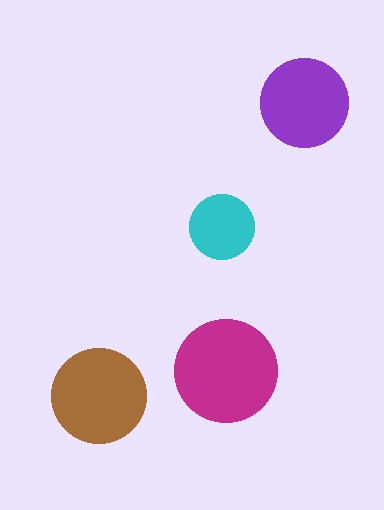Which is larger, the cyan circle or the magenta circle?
The magenta one.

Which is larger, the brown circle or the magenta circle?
The magenta one.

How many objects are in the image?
There are 4 objects in the image.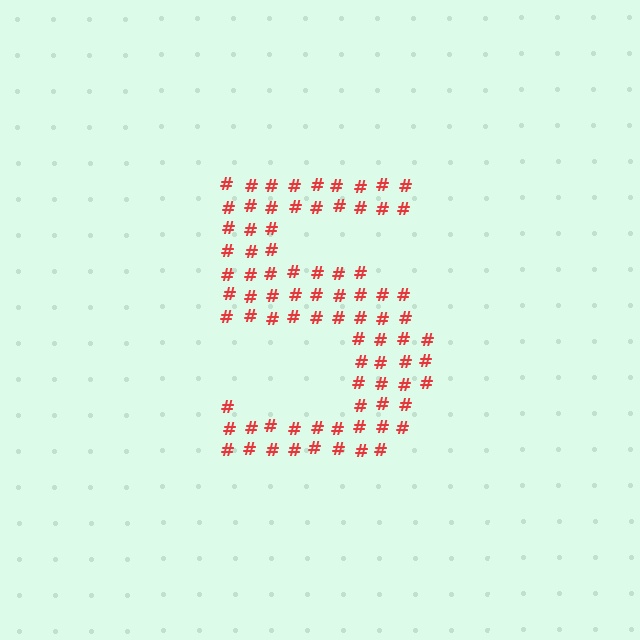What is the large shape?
The large shape is the digit 5.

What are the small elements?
The small elements are hash symbols.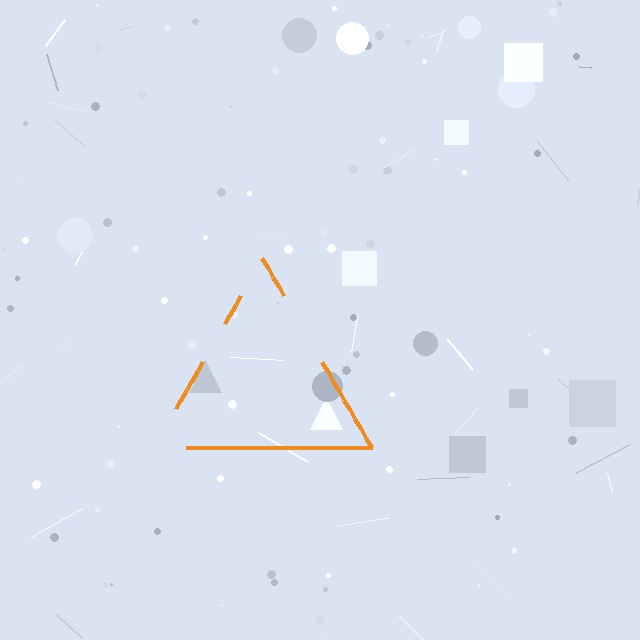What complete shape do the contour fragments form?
The contour fragments form a triangle.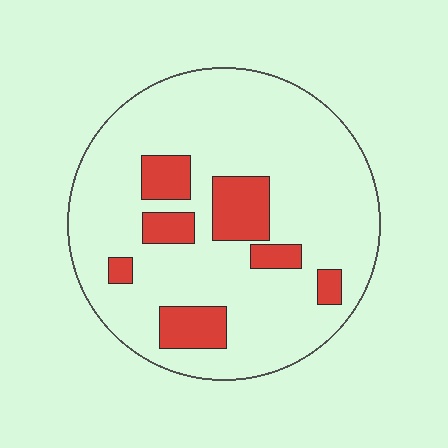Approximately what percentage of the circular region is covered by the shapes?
Approximately 15%.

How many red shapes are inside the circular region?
7.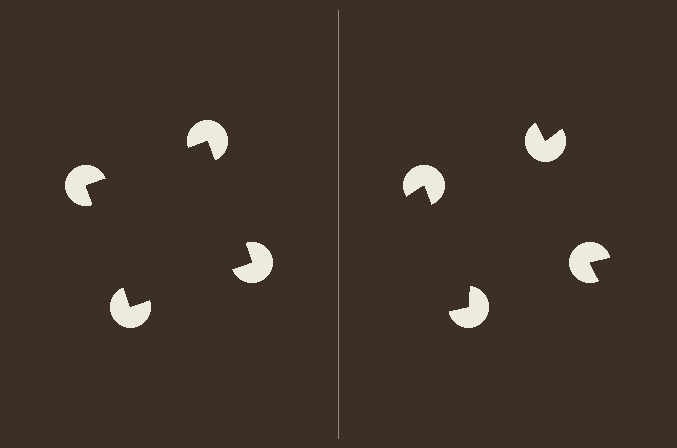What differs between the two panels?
The pac-man discs are positioned identically on both sides; only the wedge orientations differ. On the left they align to a square; on the right they are misaligned.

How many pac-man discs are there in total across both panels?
8 — 4 on each side.